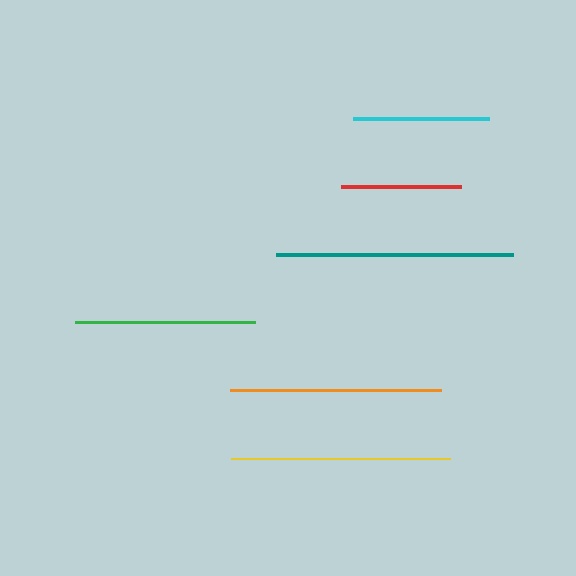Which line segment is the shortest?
The red line is the shortest at approximately 119 pixels.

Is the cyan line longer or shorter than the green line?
The green line is longer than the cyan line.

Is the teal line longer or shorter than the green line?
The teal line is longer than the green line.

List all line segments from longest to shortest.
From longest to shortest: teal, yellow, orange, green, cyan, red.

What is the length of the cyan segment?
The cyan segment is approximately 136 pixels long.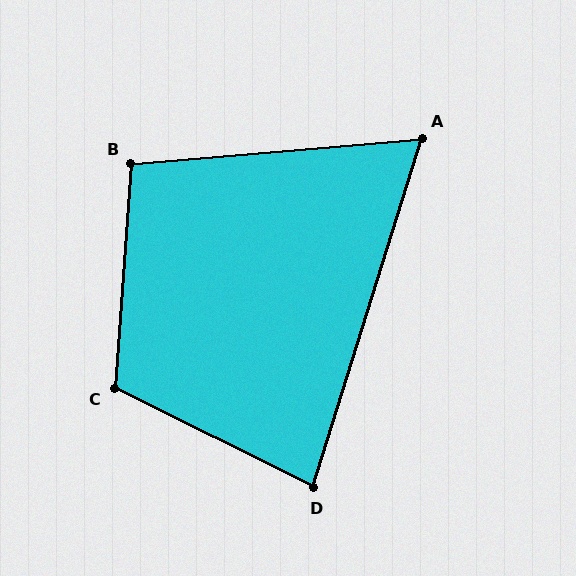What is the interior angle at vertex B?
Approximately 99 degrees (obtuse).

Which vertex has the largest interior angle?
C, at approximately 112 degrees.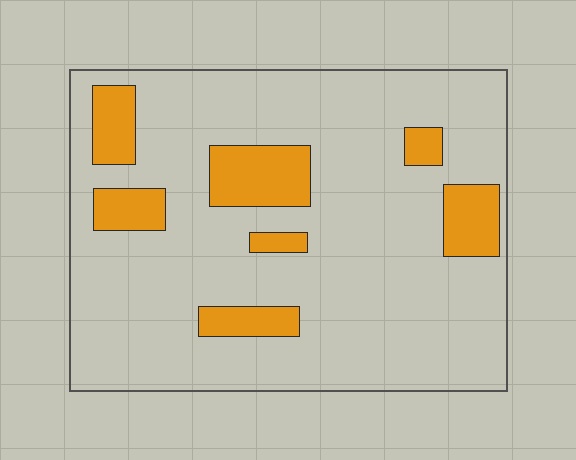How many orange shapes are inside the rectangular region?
7.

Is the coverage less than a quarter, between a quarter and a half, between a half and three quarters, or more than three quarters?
Less than a quarter.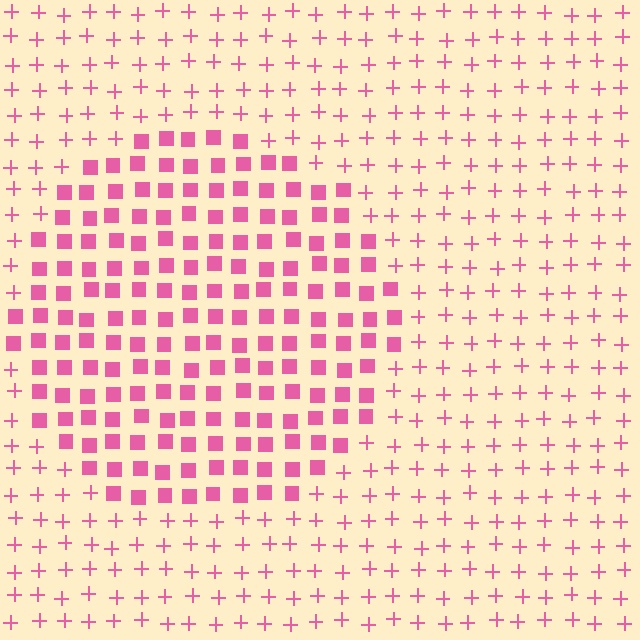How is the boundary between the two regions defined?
The boundary is defined by a change in element shape: squares inside vs. plus signs outside. All elements share the same color and spacing.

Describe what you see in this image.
The image is filled with small pink elements arranged in a uniform grid. A circle-shaped region contains squares, while the surrounding area contains plus signs. The boundary is defined purely by the change in element shape.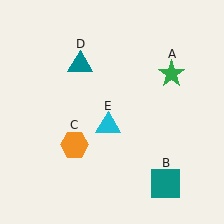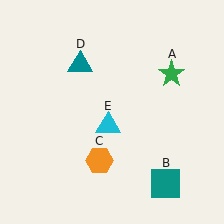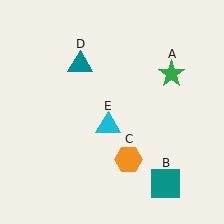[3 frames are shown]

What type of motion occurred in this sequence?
The orange hexagon (object C) rotated counterclockwise around the center of the scene.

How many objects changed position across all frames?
1 object changed position: orange hexagon (object C).